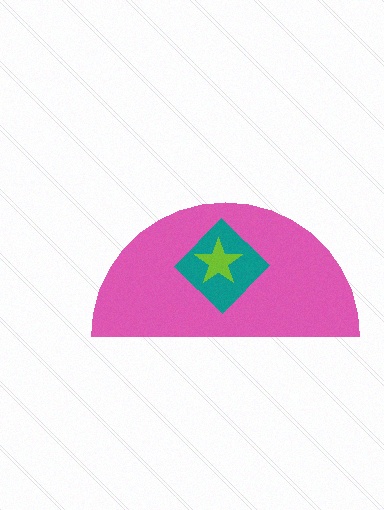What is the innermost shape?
The lime star.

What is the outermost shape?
The pink semicircle.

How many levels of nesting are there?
3.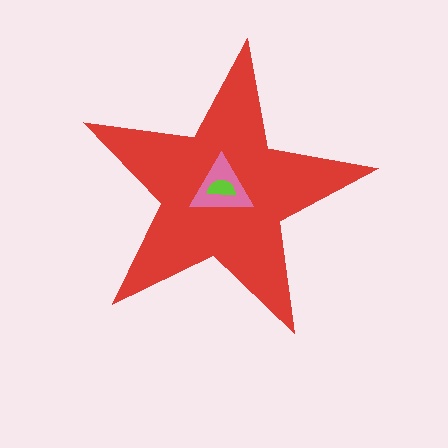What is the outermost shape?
The red star.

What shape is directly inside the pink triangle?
The lime semicircle.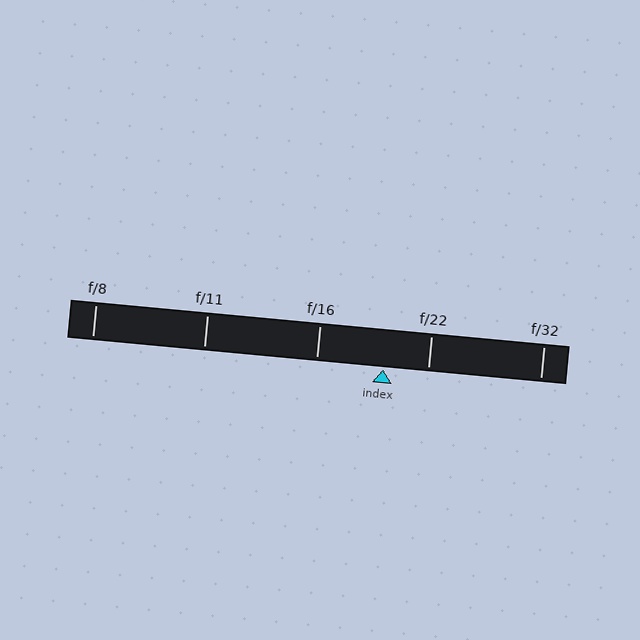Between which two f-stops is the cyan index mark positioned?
The index mark is between f/16 and f/22.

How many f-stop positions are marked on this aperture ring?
There are 5 f-stop positions marked.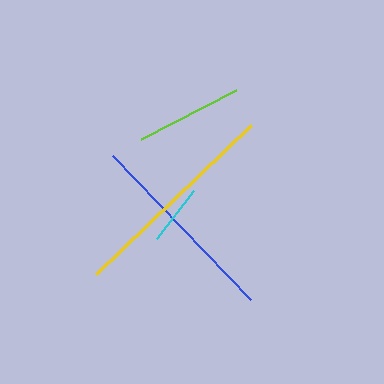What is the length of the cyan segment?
The cyan segment is approximately 61 pixels long.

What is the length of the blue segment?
The blue segment is approximately 199 pixels long.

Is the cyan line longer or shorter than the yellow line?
The yellow line is longer than the cyan line.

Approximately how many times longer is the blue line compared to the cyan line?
The blue line is approximately 3.3 times the length of the cyan line.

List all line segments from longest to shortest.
From longest to shortest: yellow, blue, lime, cyan.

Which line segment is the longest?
The yellow line is the longest at approximately 214 pixels.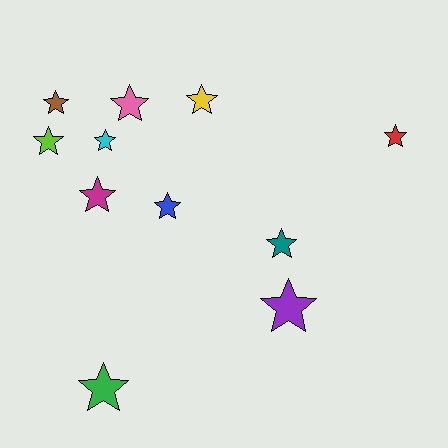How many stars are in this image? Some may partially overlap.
There are 11 stars.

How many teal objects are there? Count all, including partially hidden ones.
There is 1 teal object.